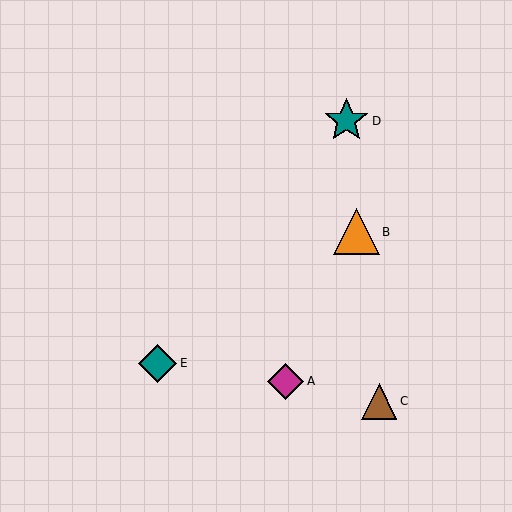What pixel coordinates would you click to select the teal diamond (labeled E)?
Click at (158, 363) to select the teal diamond E.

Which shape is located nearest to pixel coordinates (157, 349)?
The teal diamond (labeled E) at (158, 363) is nearest to that location.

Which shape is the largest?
The orange triangle (labeled B) is the largest.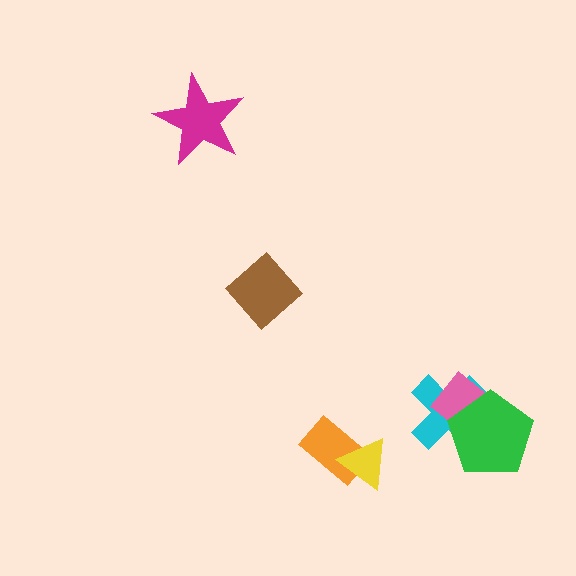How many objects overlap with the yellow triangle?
1 object overlaps with the yellow triangle.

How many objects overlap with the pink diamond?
2 objects overlap with the pink diamond.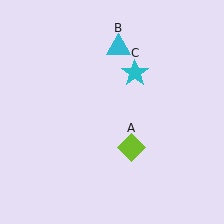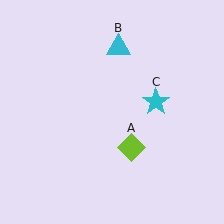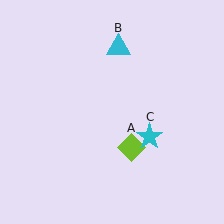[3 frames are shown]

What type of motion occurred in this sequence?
The cyan star (object C) rotated clockwise around the center of the scene.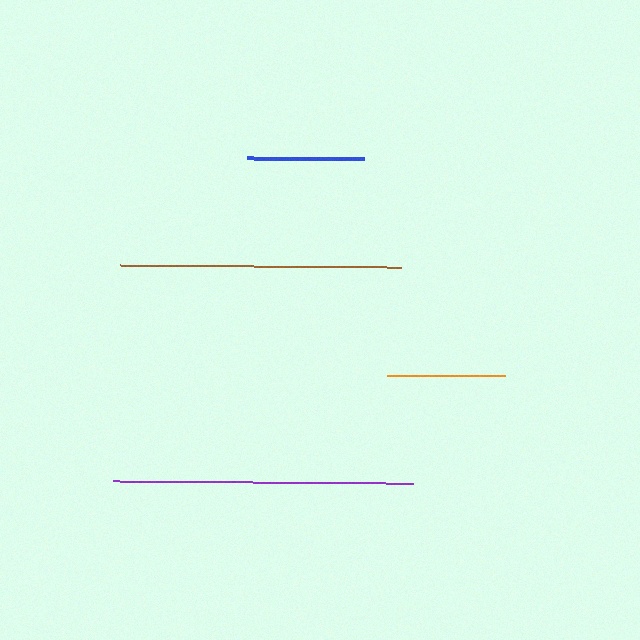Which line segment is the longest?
The purple line is the longest at approximately 300 pixels.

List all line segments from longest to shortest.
From longest to shortest: purple, brown, blue, orange.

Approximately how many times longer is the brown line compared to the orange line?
The brown line is approximately 2.4 times the length of the orange line.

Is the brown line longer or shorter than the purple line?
The purple line is longer than the brown line.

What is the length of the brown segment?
The brown segment is approximately 281 pixels long.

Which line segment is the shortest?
The orange line is the shortest at approximately 117 pixels.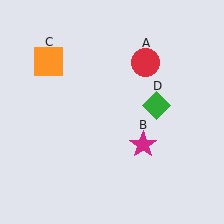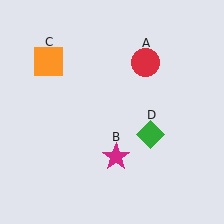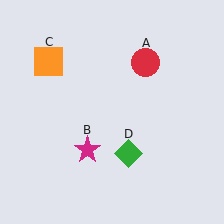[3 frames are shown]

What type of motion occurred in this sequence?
The magenta star (object B), green diamond (object D) rotated clockwise around the center of the scene.